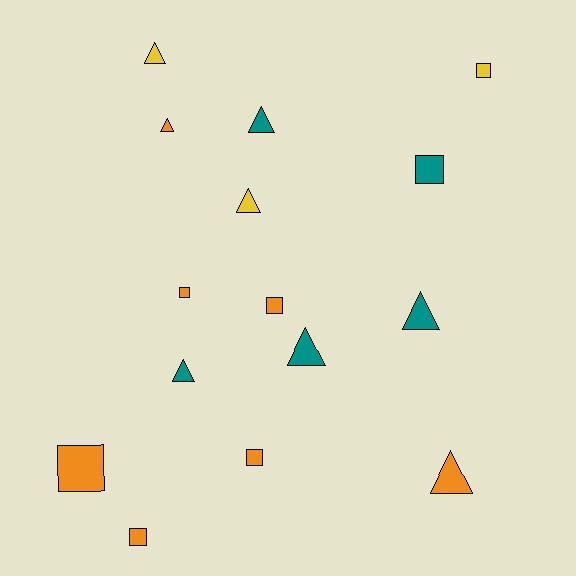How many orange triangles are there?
There are 2 orange triangles.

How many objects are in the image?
There are 15 objects.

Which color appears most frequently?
Orange, with 7 objects.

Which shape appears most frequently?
Triangle, with 8 objects.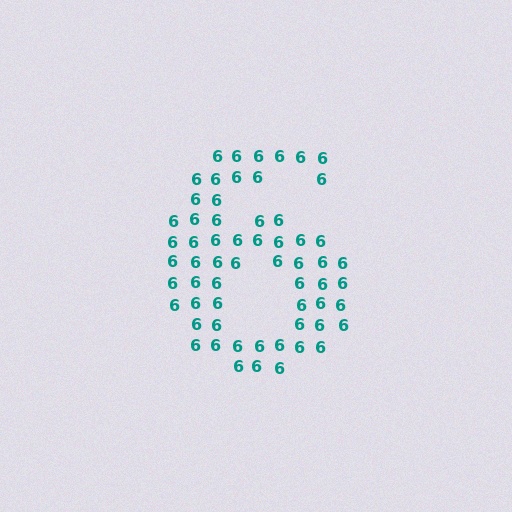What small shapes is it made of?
It is made of small digit 6's.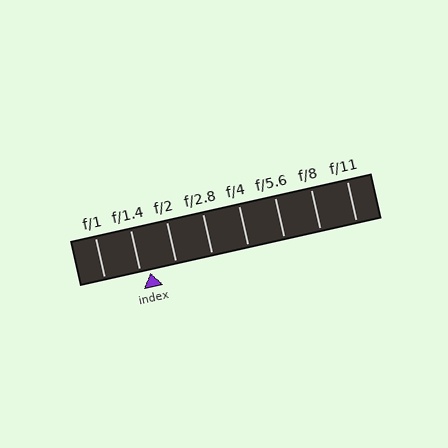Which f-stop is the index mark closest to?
The index mark is closest to f/1.4.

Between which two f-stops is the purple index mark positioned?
The index mark is between f/1.4 and f/2.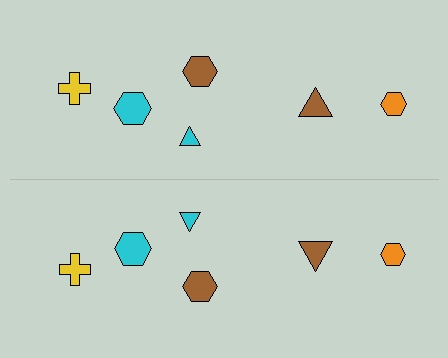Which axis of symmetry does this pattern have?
The pattern has a horizontal axis of symmetry running through the center of the image.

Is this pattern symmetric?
Yes, this pattern has bilateral (reflection) symmetry.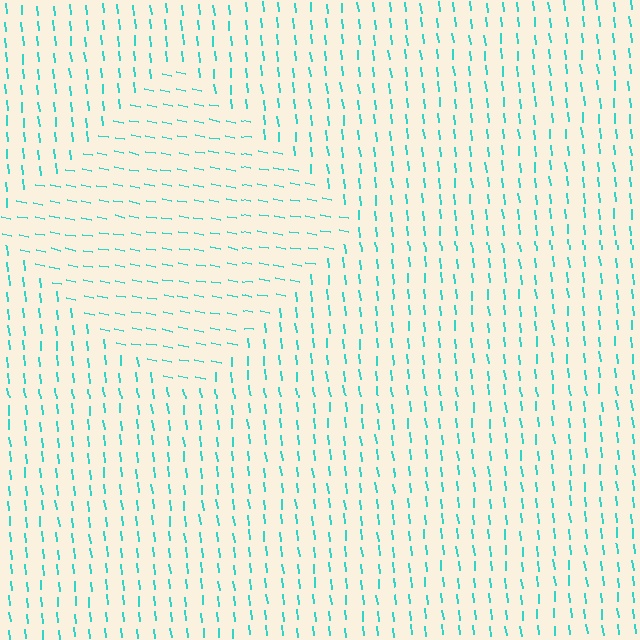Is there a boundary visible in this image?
Yes, there is a texture boundary formed by a change in line orientation.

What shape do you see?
I see a diamond.